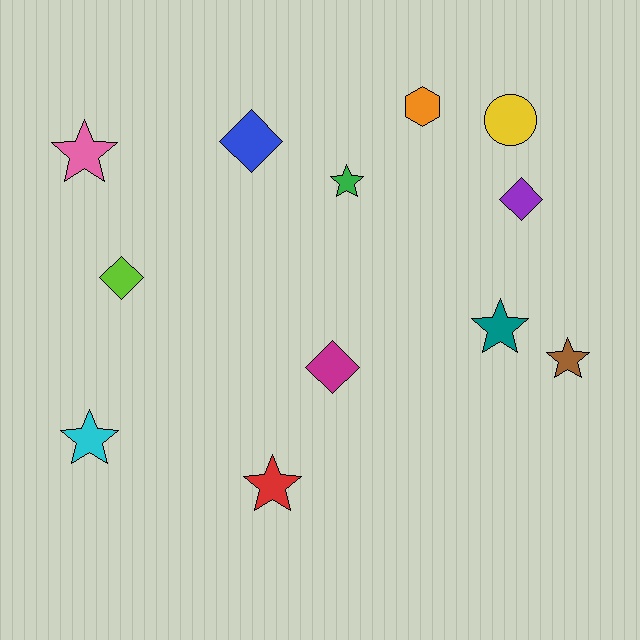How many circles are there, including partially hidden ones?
There is 1 circle.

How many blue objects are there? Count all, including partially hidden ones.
There is 1 blue object.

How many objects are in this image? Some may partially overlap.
There are 12 objects.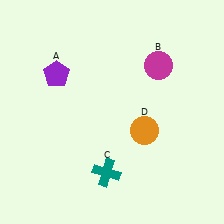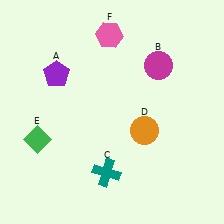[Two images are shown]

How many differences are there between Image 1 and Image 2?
There are 2 differences between the two images.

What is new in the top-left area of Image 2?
A pink hexagon (F) was added in the top-left area of Image 2.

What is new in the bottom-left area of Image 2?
A green diamond (E) was added in the bottom-left area of Image 2.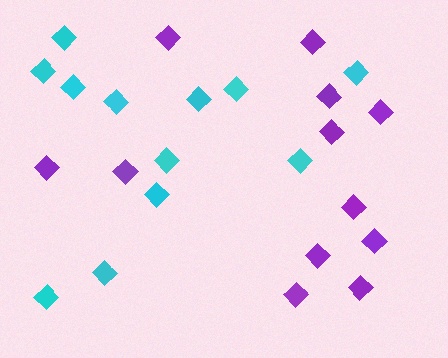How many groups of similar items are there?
There are 2 groups: one group of cyan diamonds (12) and one group of purple diamonds (12).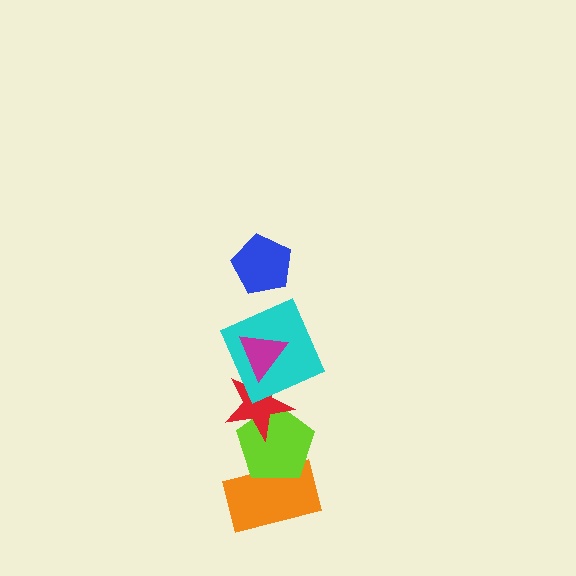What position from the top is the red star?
The red star is 4th from the top.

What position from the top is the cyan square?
The cyan square is 3rd from the top.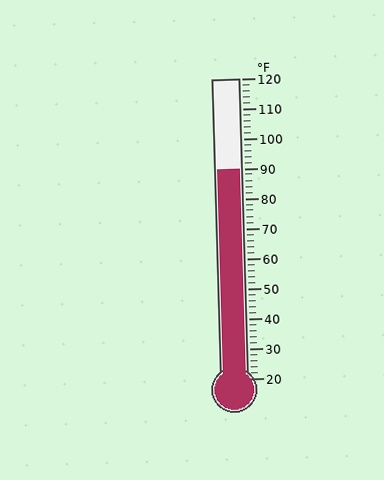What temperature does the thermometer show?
The thermometer shows approximately 90°F.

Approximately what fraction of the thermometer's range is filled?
The thermometer is filled to approximately 70% of its range.